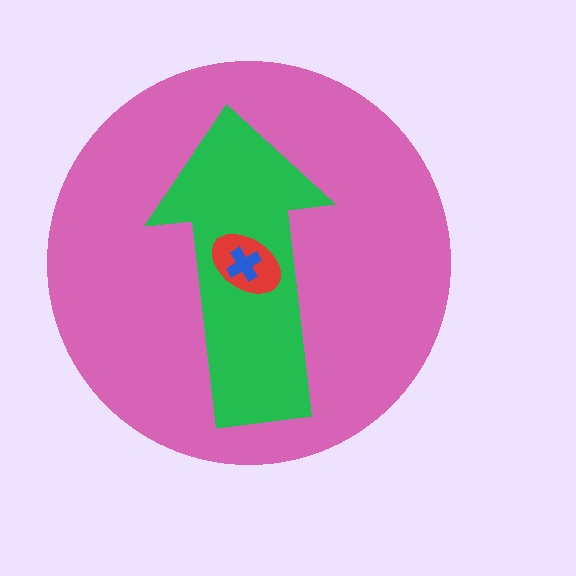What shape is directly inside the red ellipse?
The blue cross.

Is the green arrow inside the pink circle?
Yes.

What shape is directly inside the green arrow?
The red ellipse.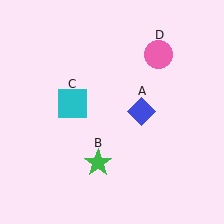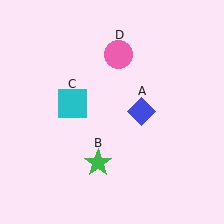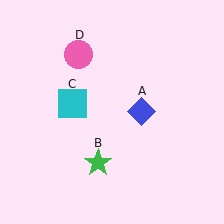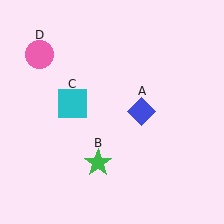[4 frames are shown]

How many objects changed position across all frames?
1 object changed position: pink circle (object D).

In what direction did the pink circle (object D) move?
The pink circle (object D) moved left.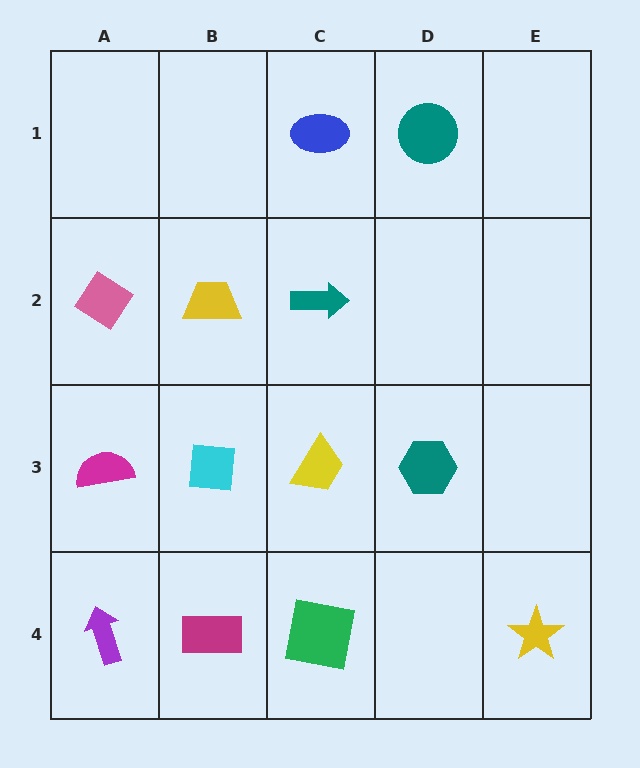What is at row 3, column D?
A teal hexagon.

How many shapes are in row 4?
4 shapes.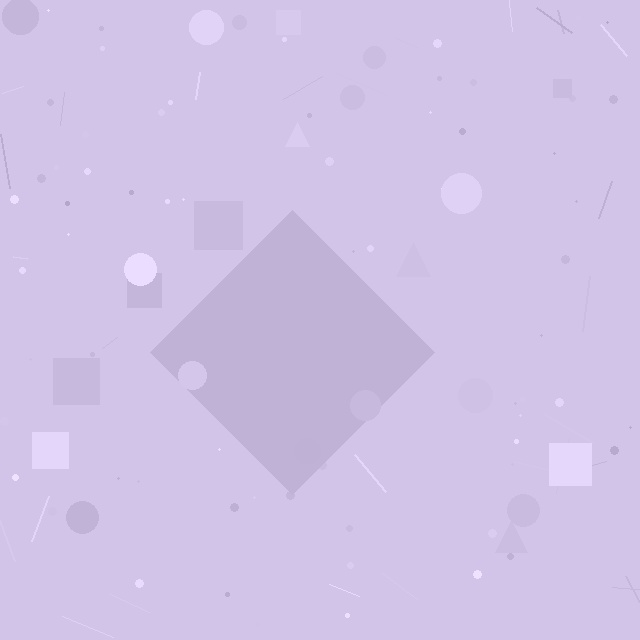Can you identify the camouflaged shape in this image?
The camouflaged shape is a diamond.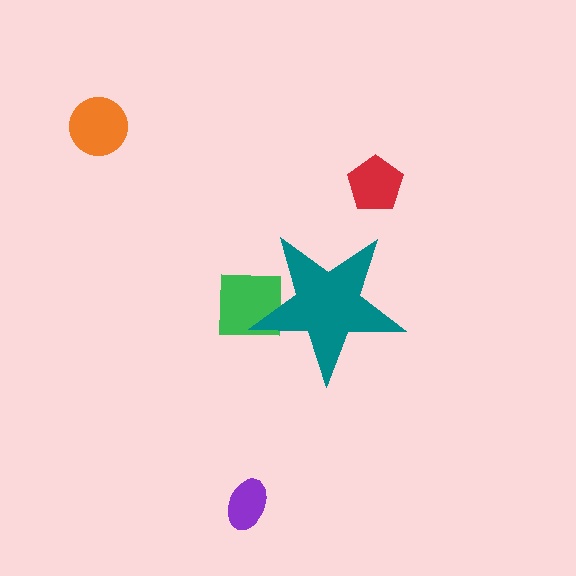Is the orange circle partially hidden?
No, the orange circle is fully visible.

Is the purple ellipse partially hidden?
No, the purple ellipse is fully visible.